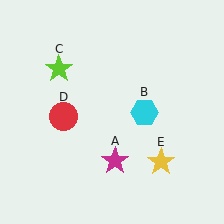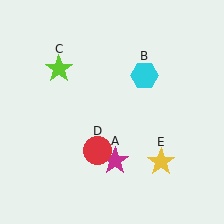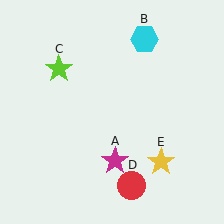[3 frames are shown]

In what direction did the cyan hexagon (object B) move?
The cyan hexagon (object B) moved up.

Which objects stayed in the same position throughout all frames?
Magenta star (object A) and lime star (object C) and yellow star (object E) remained stationary.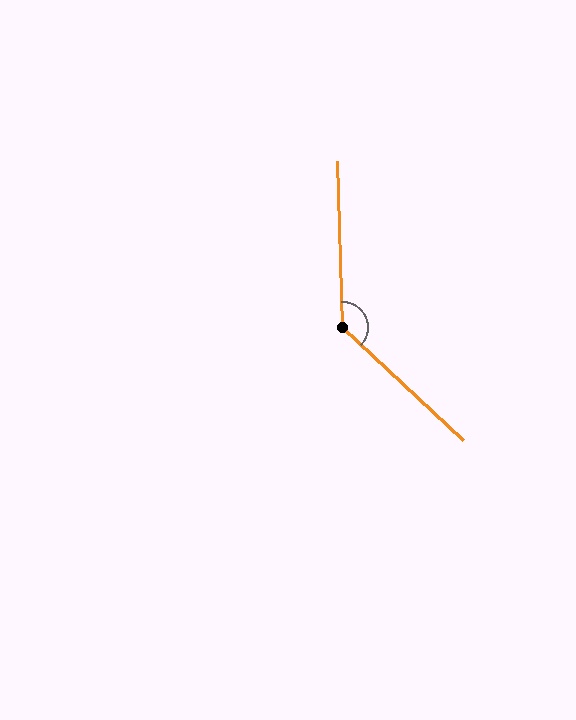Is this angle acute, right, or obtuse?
It is obtuse.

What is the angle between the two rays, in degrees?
Approximately 135 degrees.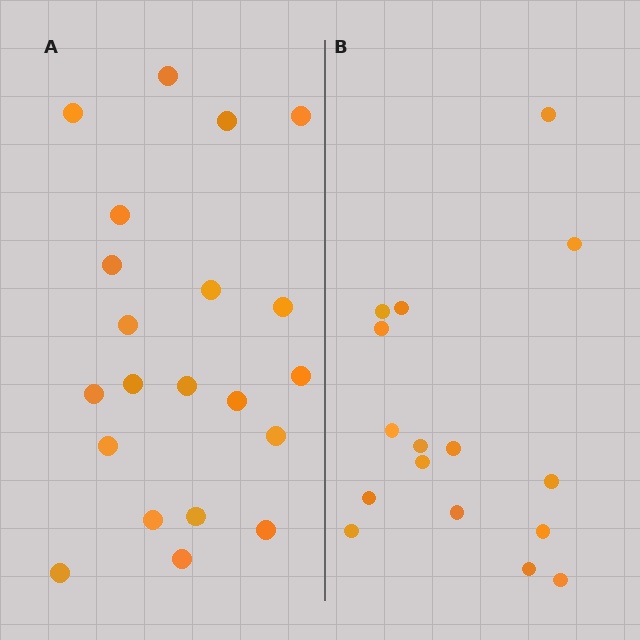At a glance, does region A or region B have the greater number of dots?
Region A (the left region) has more dots.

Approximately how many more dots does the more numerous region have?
Region A has about 5 more dots than region B.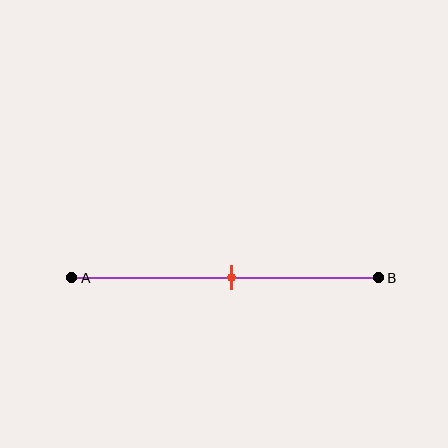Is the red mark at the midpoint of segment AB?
Yes, the mark is approximately at the midpoint.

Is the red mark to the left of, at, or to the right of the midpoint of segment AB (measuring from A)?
The red mark is approximately at the midpoint of segment AB.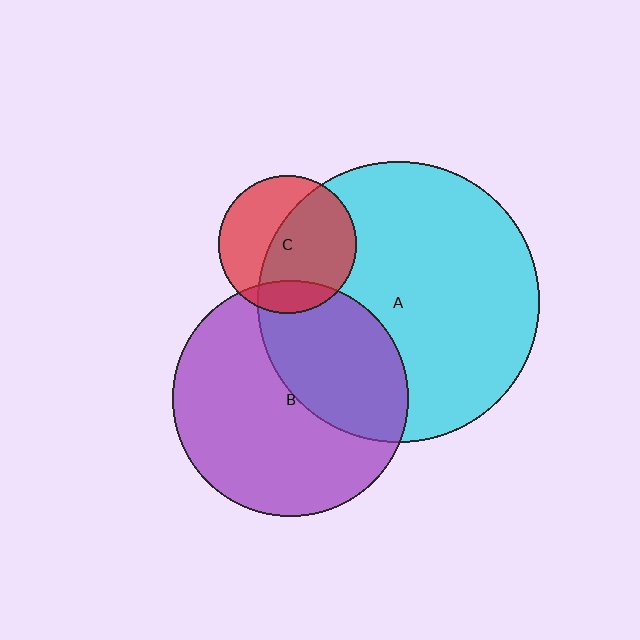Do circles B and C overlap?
Yes.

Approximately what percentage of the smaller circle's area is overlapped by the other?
Approximately 15%.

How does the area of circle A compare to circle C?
Approximately 4.2 times.